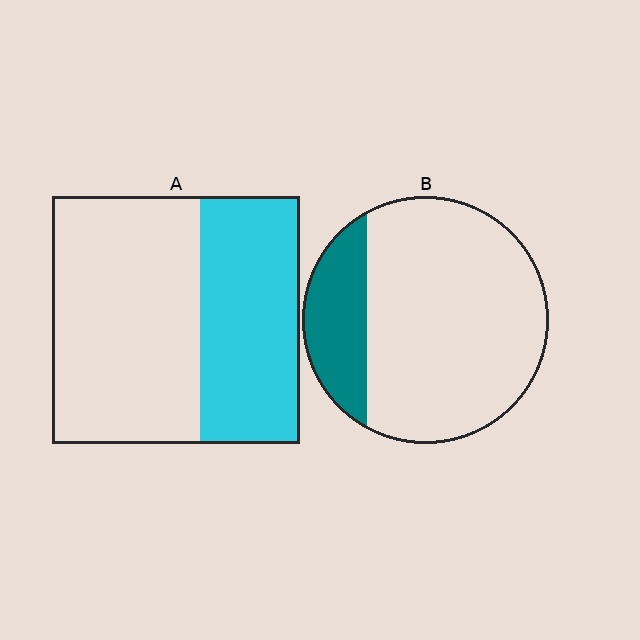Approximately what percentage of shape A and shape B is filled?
A is approximately 40% and B is approximately 20%.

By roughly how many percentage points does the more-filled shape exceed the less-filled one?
By roughly 20 percentage points (A over B).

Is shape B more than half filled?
No.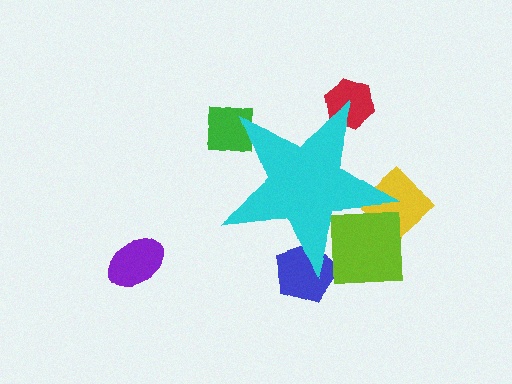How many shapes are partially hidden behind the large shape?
5 shapes are partially hidden.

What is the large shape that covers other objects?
A cyan star.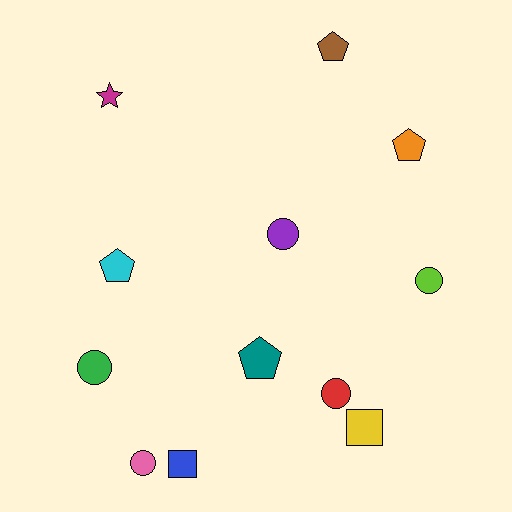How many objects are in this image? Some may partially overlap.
There are 12 objects.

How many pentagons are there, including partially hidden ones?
There are 4 pentagons.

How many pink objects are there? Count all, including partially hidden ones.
There is 1 pink object.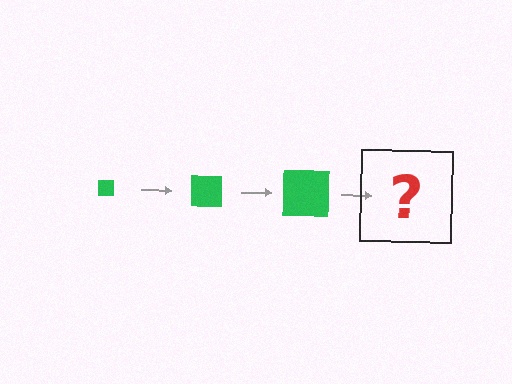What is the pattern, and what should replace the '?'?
The pattern is that the square gets progressively larger each step. The '?' should be a green square, larger than the previous one.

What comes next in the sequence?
The next element should be a green square, larger than the previous one.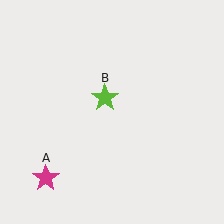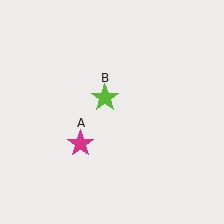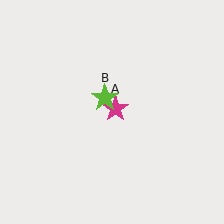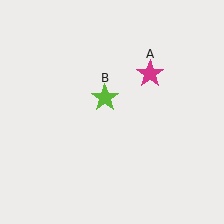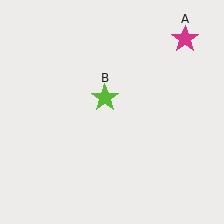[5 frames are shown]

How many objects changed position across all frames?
1 object changed position: magenta star (object A).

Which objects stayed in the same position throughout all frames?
Lime star (object B) remained stationary.